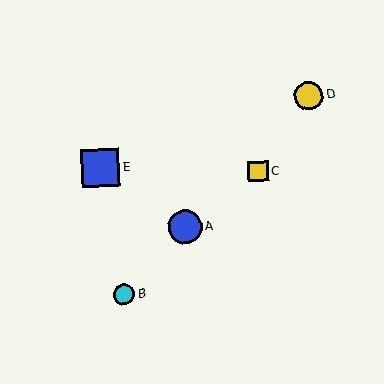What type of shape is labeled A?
Shape A is a blue circle.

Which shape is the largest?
The blue square (labeled E) is the largest.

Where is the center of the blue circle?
The center of the blue circle is at (185, 227).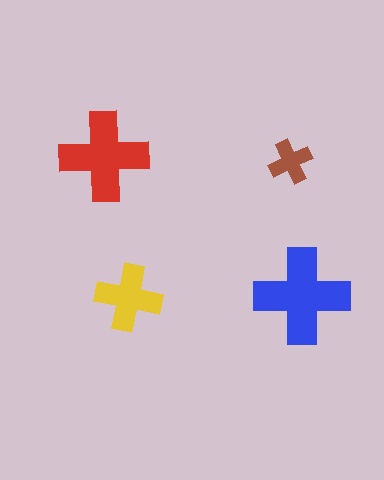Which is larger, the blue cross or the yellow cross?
The blue one.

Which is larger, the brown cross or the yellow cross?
The yellow one.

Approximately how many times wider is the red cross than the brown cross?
About 2 times wider.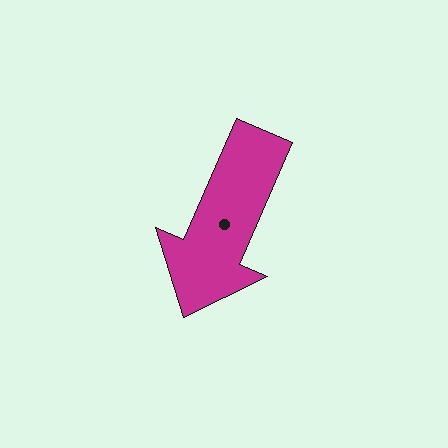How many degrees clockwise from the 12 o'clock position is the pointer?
Approximately 203 degrees.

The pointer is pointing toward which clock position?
Roughly 7 o'clock.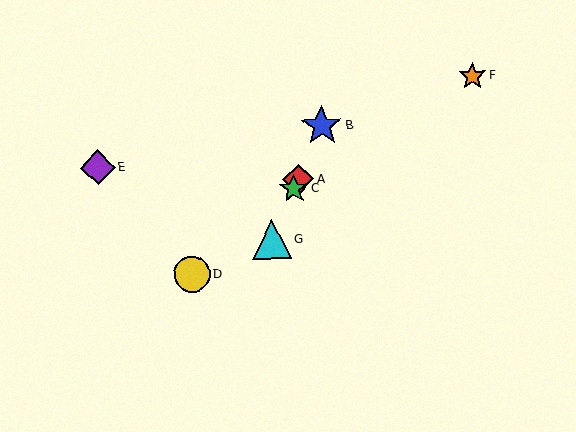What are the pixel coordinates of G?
Object G is at (272, 240).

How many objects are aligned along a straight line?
4 objects (A, B, C, G) are aligned along a straight line.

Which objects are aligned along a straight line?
Objects A, B, C, G are aligned along a straight line.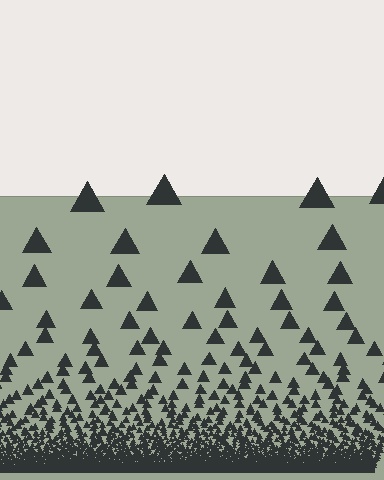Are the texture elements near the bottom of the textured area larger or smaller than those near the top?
Smaller. The gradient is inverted — elements near the bottom are smaller and denser.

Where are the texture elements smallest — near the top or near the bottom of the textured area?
Near the bottom.